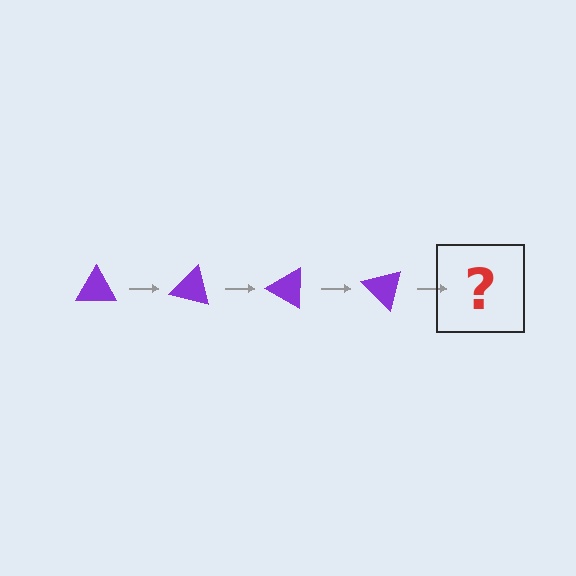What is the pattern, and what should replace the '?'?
The pattern is that the triangle rotates 15 degrees each step. The '?' should be a purple triangle rotated 60 degrees.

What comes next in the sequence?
The next element should be a purple triangle rotated 60 degrees.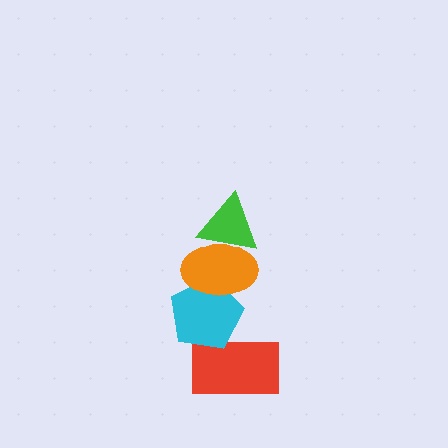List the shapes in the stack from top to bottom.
From top to bottom: the green triangle, the orange ellipse, the cyan pentagon, the red rectangle.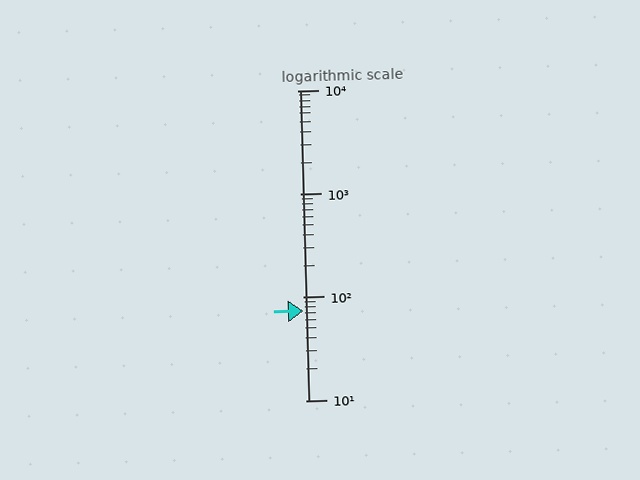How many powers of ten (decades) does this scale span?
The scale spans 3 decades, from 10 to 10000.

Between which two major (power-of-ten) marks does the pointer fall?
The pointer is between 10 and 100.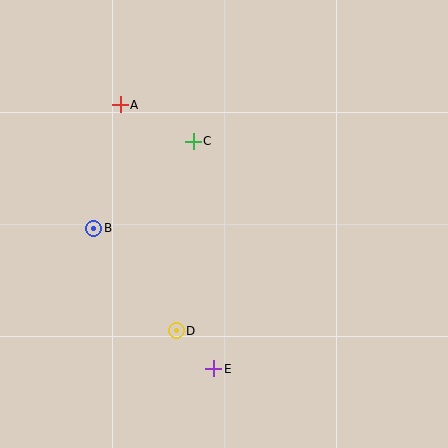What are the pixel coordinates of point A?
Point A is at (120, 105).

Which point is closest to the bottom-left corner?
Point D is closest to the bottom-left corner.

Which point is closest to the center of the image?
Point C at (193, 141) is closest to the center.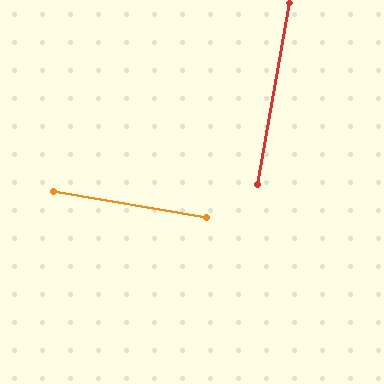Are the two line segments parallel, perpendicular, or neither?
Perpendicular — they meet at approximately 90°.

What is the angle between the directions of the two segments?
Approximately 90 degrees.